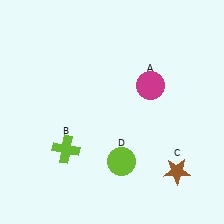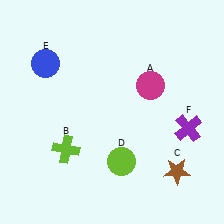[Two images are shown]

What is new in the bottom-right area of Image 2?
A purple cross (F) was added in the bottom-right area of Image 2.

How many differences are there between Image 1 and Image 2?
There are 2 differences between the two images.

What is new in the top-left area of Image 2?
A blue circle (E) was added in the top-left area of Image 2.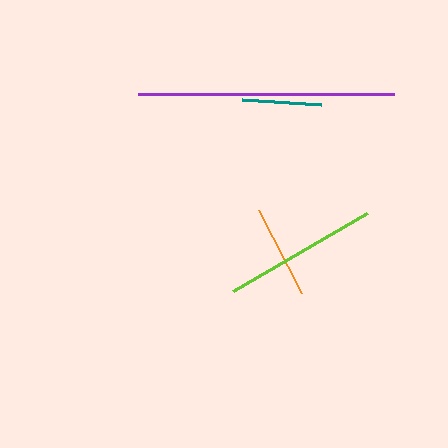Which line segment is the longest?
The purple line is the longest at approximately 256 pixels.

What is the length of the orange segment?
The orange segment is approximately 94 pixels long.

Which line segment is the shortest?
The teal line is the shortest at approximately 79 pixels.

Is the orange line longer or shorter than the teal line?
The orange line is longer than the teal line.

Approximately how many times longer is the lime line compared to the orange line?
The lime line is approximately 1.7 times the length of the orange line.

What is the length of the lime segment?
The lime segment is approximately 155 pixels long.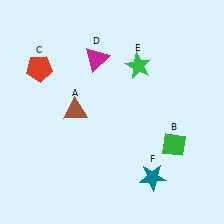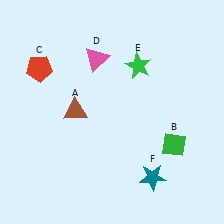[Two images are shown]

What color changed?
The triangle (D) changed from magenta in Image 1 to pink in Image 2.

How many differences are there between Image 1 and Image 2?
There is 1 difference between the two images.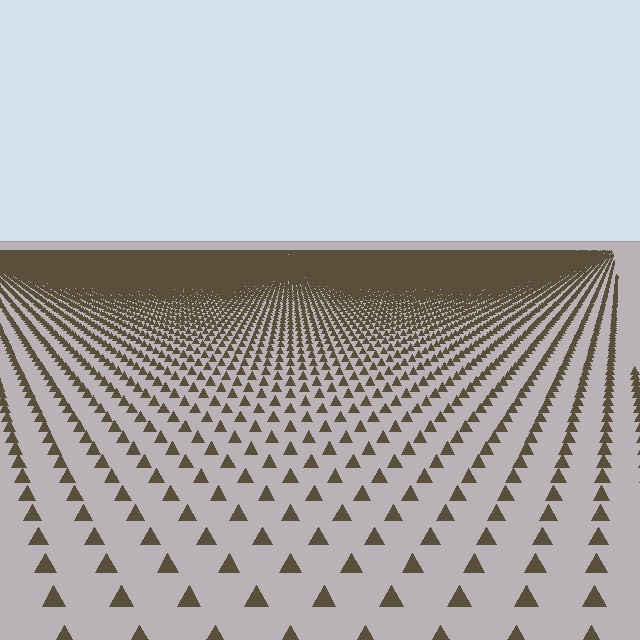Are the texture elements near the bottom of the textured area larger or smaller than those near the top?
Larger. Near the bottom, elements are closer to the viewer and appear at a bigger on-screen size.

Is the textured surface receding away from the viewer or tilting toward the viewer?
The surface is receding away from the viewer. Texture elements get smaller and denser toward the top.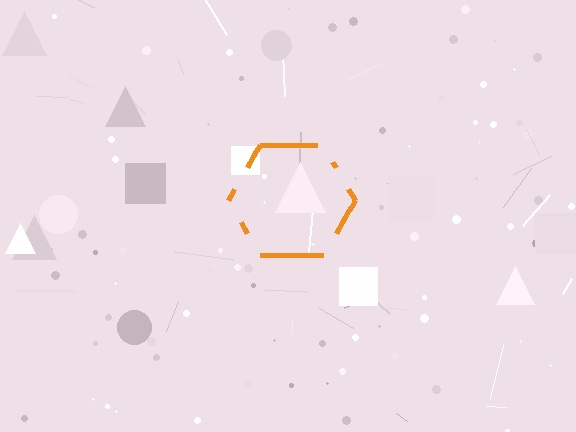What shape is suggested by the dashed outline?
The dashed outline suggests a hexagon.